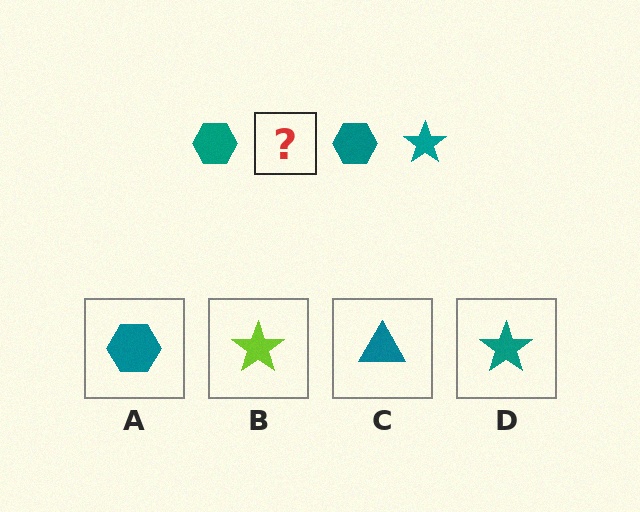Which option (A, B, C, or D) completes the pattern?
D.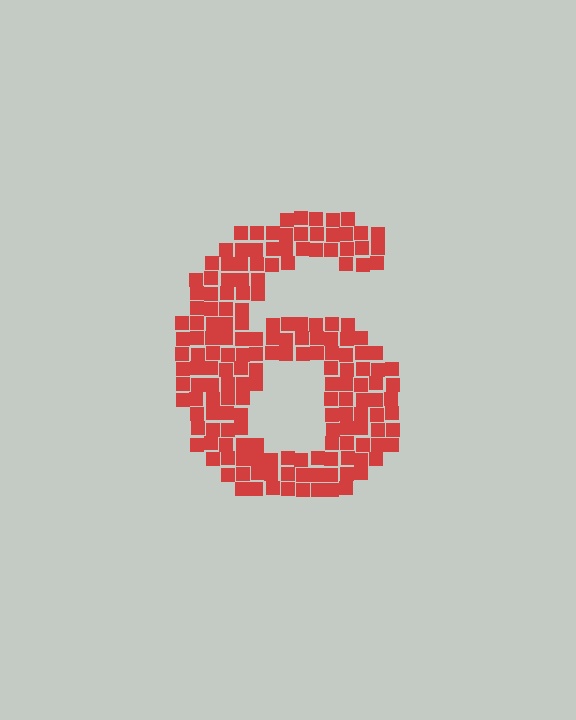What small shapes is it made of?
It is made of small squares.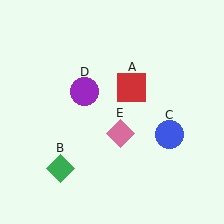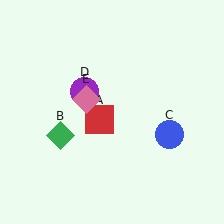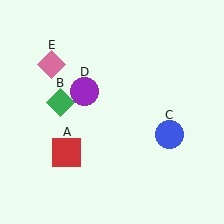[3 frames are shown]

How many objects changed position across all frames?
3 objects changed position: red square (object A), green diamond (object B), pink diamond (object E).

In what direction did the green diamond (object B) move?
The green diamond (object B) moved up.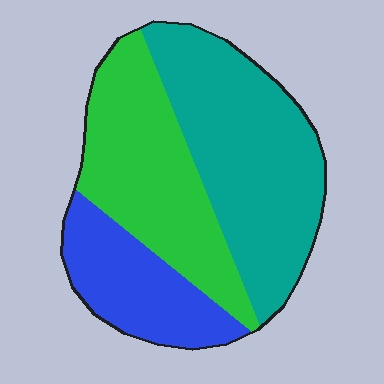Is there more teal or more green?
Teal.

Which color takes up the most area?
Teal, at roughly 45%.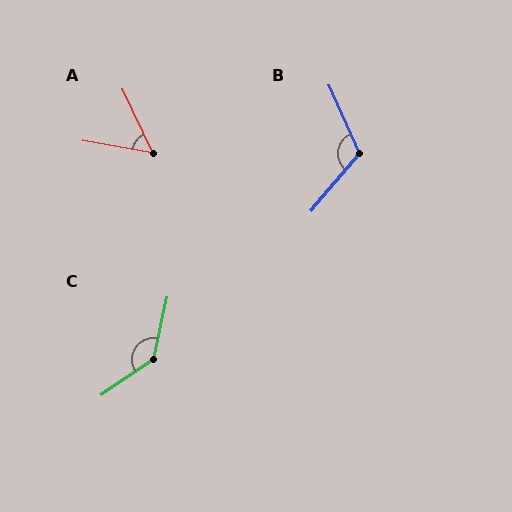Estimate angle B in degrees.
Approximately 116 degrees.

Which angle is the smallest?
A, at approximately 55 degrees.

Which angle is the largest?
C, at approximately 136 degrees.